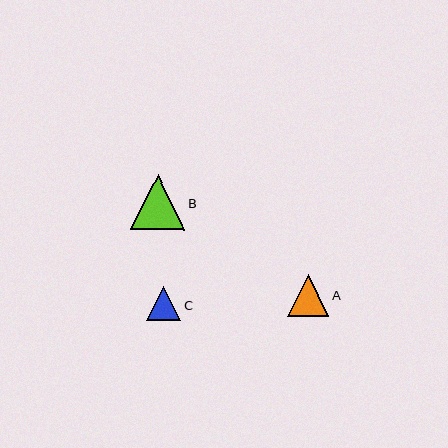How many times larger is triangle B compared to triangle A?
Triangle B is approximately 1.3 times the size of triangle A.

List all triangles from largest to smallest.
From largest to smallest: B, A, C.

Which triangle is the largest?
Triangle B is the largest with a size of approximately 55 pixels.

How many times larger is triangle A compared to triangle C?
Triangle A is approximately 1.2 times the size of triangle C.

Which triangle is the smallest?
Triangle C is the smallest with a size of approximately 34 pixels.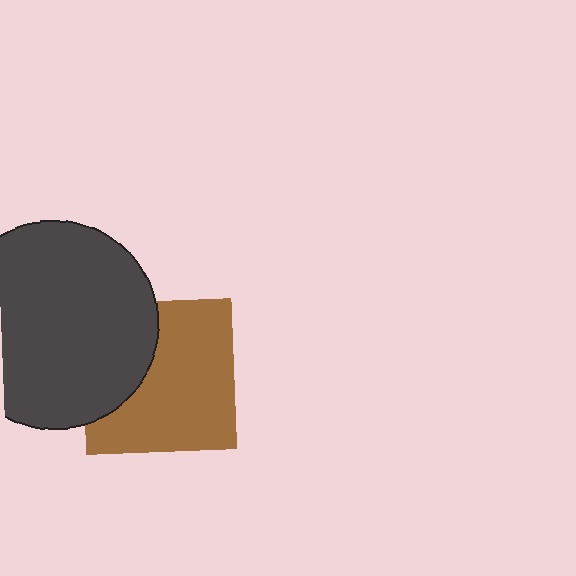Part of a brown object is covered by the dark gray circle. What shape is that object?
It is a square.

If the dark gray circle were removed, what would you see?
You would see the complete brown square.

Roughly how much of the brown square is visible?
Most of it is visible (roughly 68%).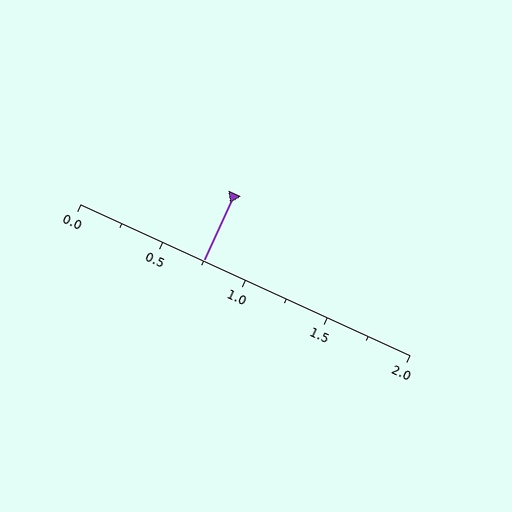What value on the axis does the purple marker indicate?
The marker indicates approximately 0.75.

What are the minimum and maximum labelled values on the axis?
The axis runs from 0.0 to 2.0.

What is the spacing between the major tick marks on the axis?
The major ticks are spaced 0.5 apart.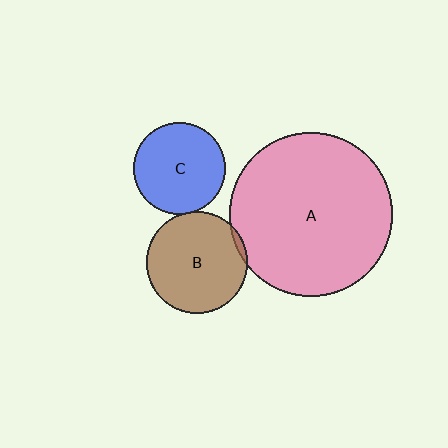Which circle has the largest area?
Circle A (pink).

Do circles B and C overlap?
Yes.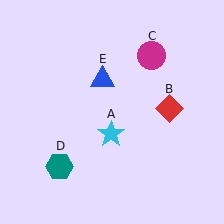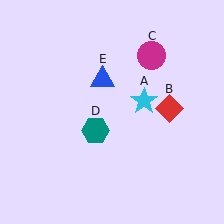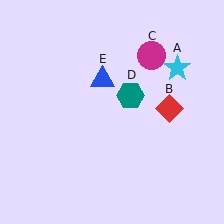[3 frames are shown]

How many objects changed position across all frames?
2 objects changed position: cyan star (object A), teal hexagon (object D).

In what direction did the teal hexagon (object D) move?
The teal hexagon (object D) moved up and to the right.